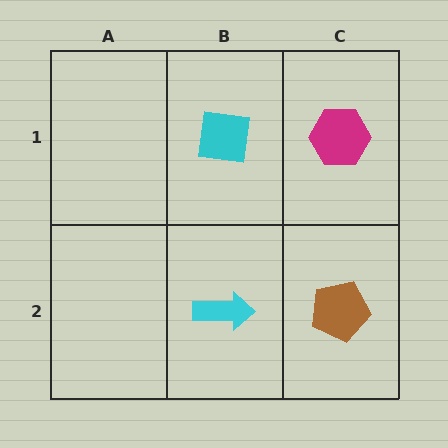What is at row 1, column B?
A cyan square.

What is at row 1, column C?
A magenta hexagon.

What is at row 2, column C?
A brown pentagon.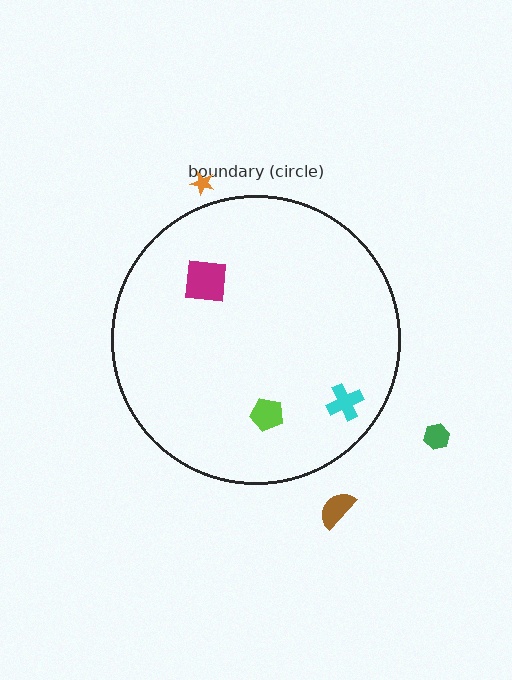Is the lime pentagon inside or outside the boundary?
Inside.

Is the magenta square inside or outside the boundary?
Inside.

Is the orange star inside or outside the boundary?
Outside.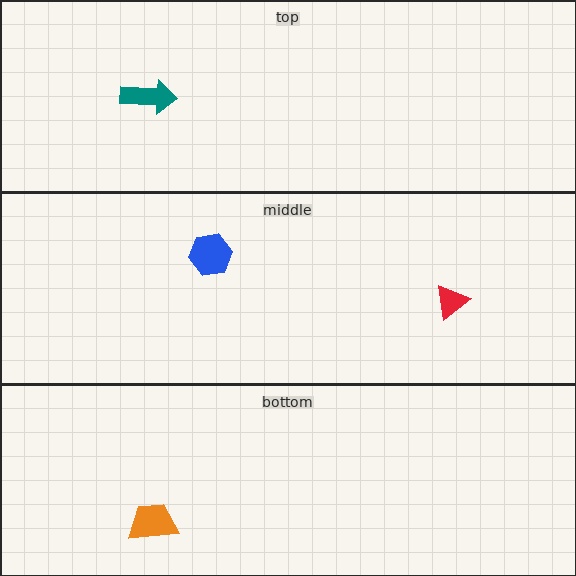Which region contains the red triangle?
The middle region.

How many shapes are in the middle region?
2.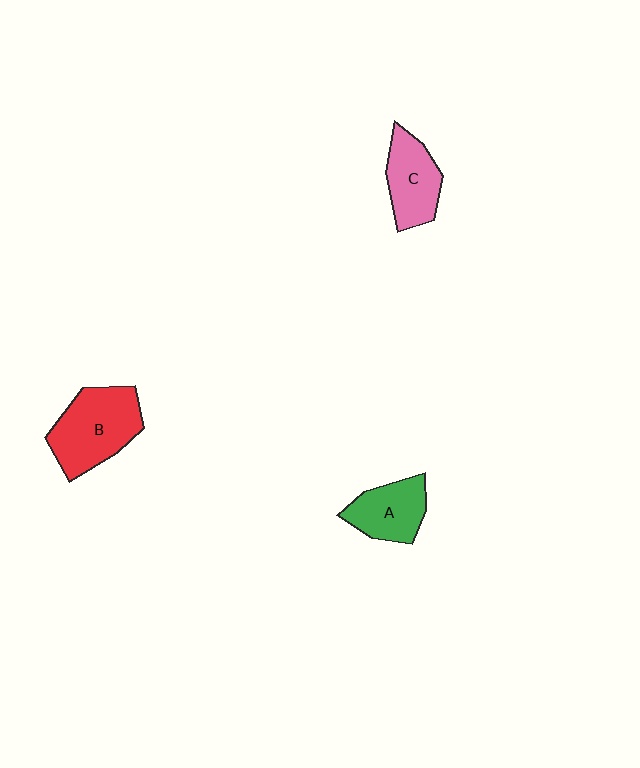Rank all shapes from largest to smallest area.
From largest to smallest: B (red), C (pink), A (green).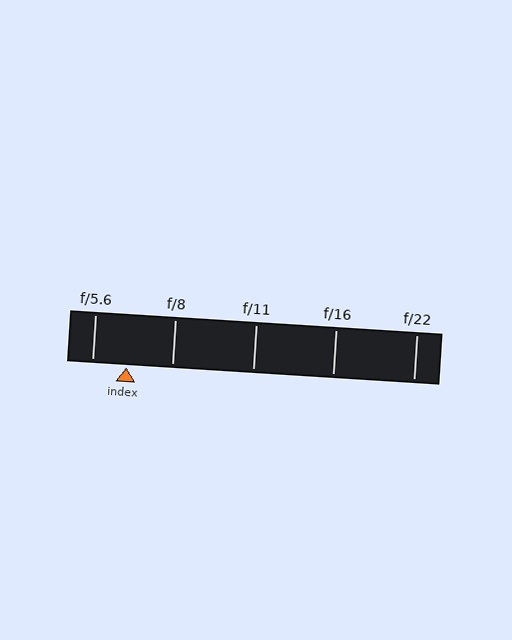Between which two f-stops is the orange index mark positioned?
The index mark is between f/5.6 and f/8.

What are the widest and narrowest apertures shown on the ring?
The widest aperture shown is f/5.6 and the narrowest is f/22.